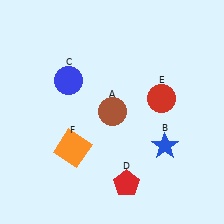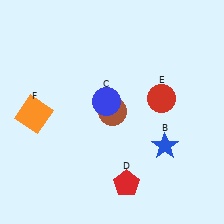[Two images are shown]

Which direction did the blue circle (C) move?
The blue circle (C) moved right.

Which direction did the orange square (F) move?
The orange square (F) moved left.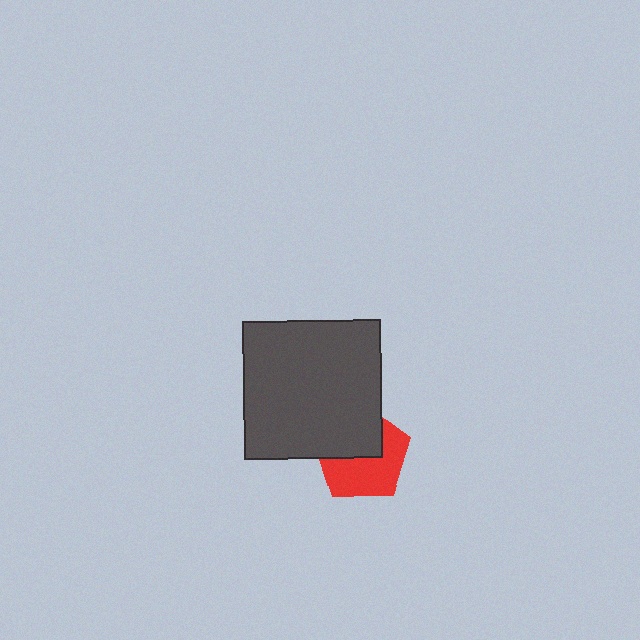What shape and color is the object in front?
The object in front is a dark gray square.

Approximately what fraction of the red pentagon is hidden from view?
Roughly 45% of the red pentagon is hidden behind the dark gray square.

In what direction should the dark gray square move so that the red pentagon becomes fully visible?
The dark gray square should move toward the upper-left. That is the shortest direction to clear the overlap and leave the red pentagon fully visible.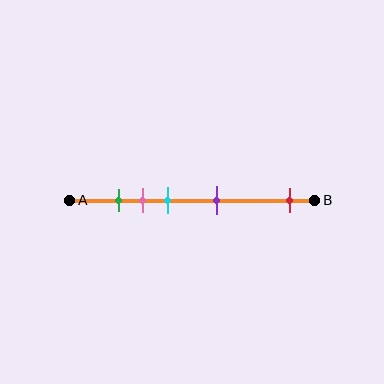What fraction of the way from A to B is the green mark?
The green mark is approximately 20% (0.2) of the way from A to B.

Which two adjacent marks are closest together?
The green and pink marks are the closest adjacent pair.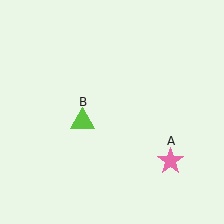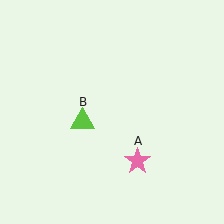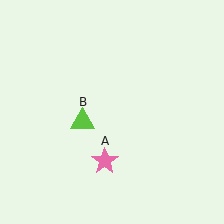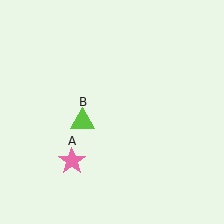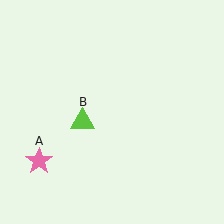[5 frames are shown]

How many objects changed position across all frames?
1 object changed position: pink star (object A).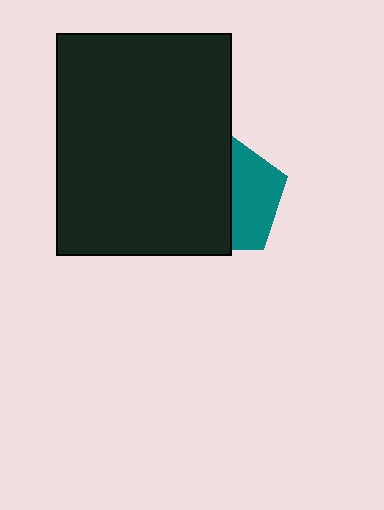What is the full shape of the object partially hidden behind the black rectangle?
The partially hidden object is a teal pentagon.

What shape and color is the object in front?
The object in front is a black rectangle.